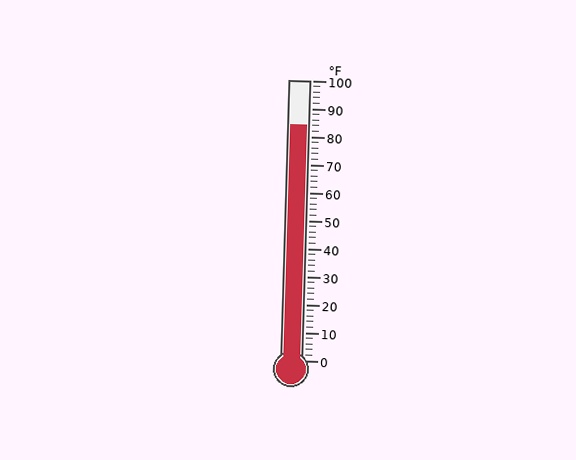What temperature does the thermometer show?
The thermometer shows approximately 84°F.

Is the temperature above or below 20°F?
The temperature is above 20°F.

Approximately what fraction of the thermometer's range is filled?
The thermometer is filled to approximately 85% of its range.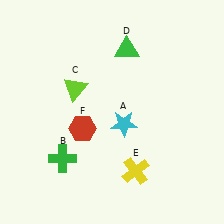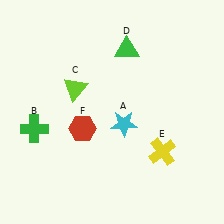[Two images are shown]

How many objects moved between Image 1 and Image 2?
2 objects moved between the two images.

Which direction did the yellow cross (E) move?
The yellow cross (E) moved right.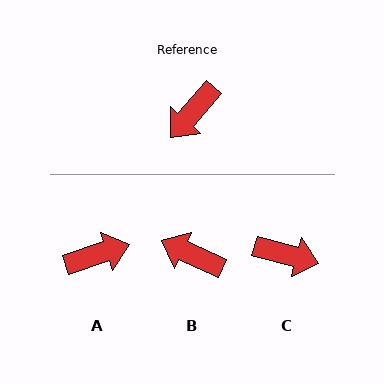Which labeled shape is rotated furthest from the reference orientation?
A, about 148 degrees away.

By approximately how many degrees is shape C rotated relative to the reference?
Approximately 115 degrees counter-clockwise.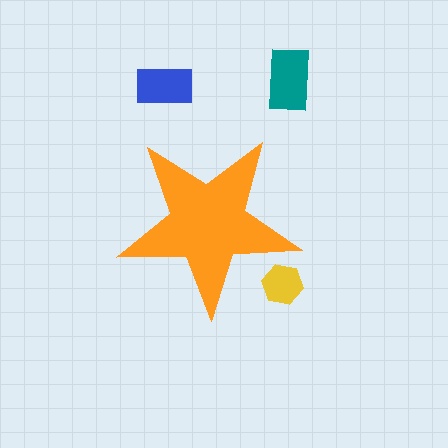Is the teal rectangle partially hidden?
No, the teal rectangle is fully visible.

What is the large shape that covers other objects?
An orange star.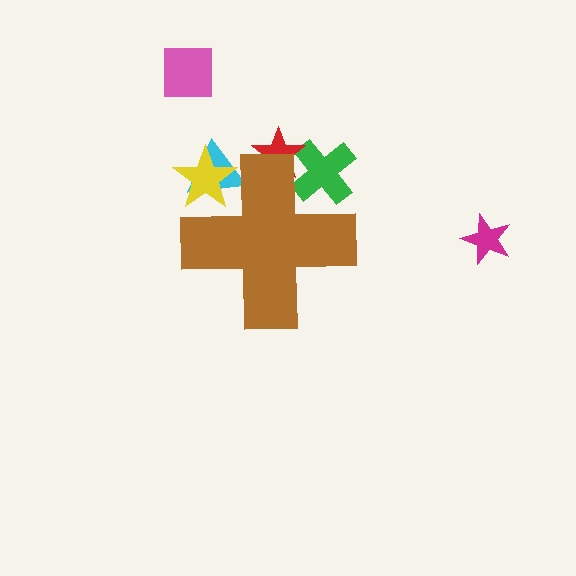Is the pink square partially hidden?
No, the pink square is fully visible.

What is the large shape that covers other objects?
A brown cross.